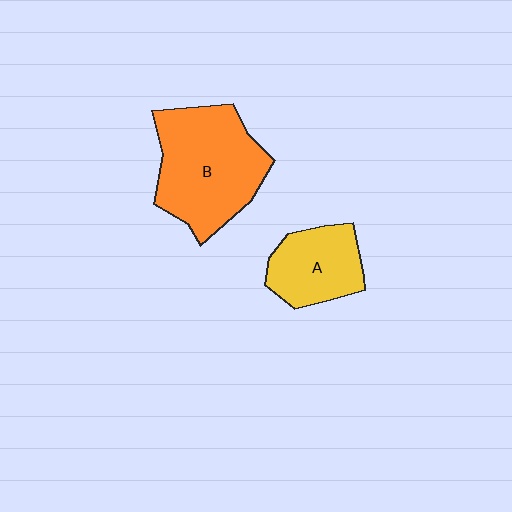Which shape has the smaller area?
Shape A (yellow).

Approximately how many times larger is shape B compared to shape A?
Approximately 1.8 times.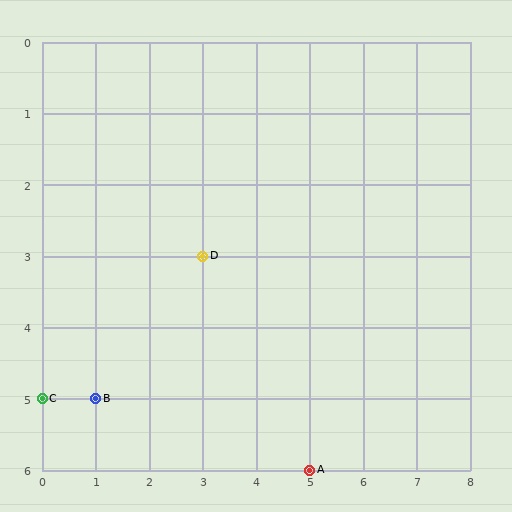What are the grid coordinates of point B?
Point B is at grid coordinates (1, 5).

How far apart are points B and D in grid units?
Points B and D are 2 columns and 2 rows apart (about 2.8 grid units diagonally).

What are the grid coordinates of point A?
Point A is at grid coordinates (5, 6).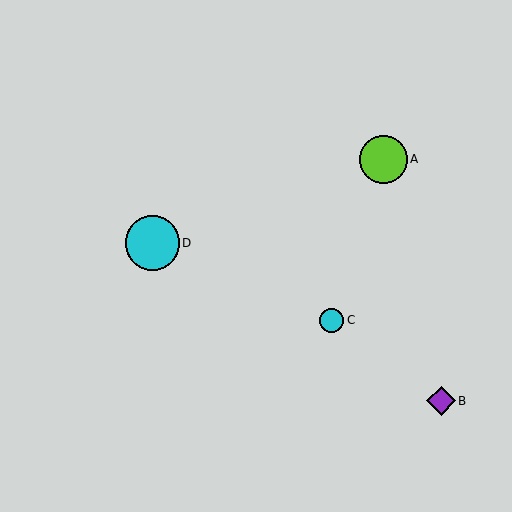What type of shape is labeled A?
Shape A is a lime circle.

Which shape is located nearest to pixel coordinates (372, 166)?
The lime circle (labeled A) at (383, 159) is nearest to that location.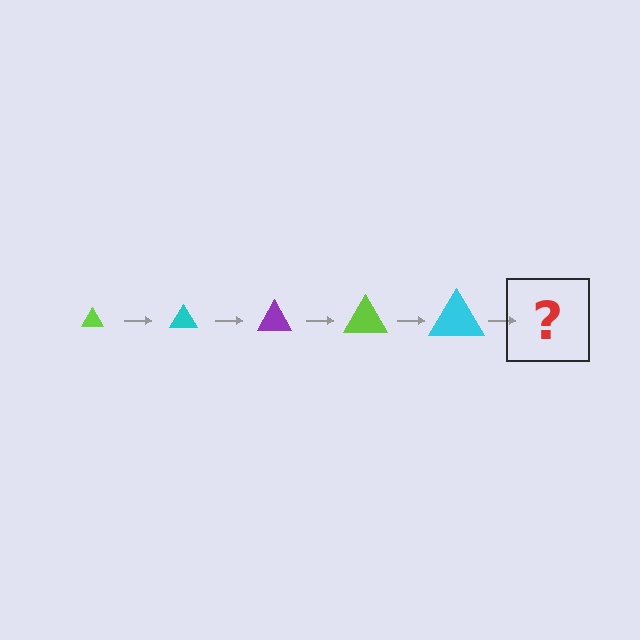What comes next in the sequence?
The next element should be a purple triangle, larger than the previous one.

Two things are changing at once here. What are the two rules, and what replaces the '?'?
The two rules are that the triangle grows larger each step and the color cycles through lime, cyan, and purple. The '?' should be a purple triangle, larger than the previous one.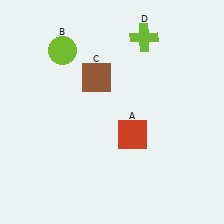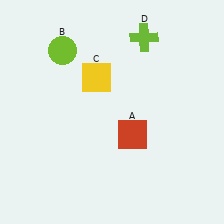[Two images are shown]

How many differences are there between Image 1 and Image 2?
There is 1 difference between the two images.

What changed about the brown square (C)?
In Image 1, C is brown. In Image 2, it changed to yellow.